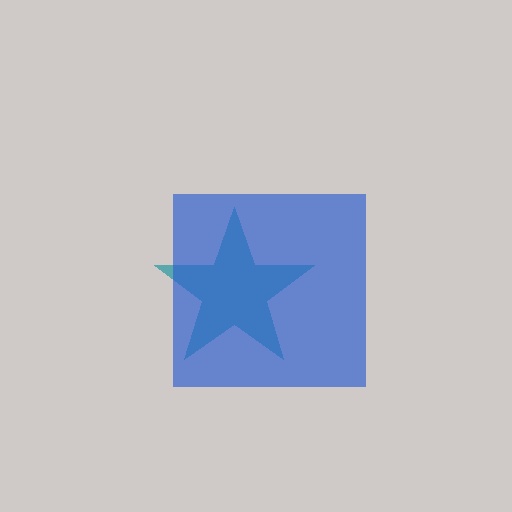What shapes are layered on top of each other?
The layered shapes are: a teal star, a blue square.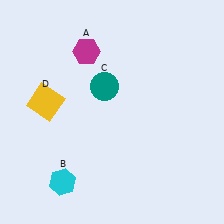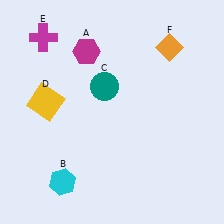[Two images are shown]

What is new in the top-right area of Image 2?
An orange diamond (F) was added in the top-right area of Image 2.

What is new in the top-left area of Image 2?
A magenta cross (E) was added in the top-left area of Image 2.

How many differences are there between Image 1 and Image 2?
There are 2 differences between the two images.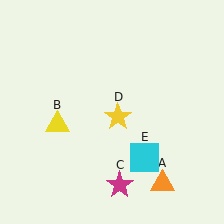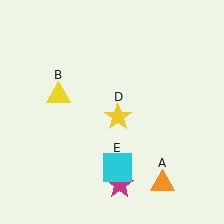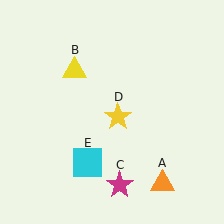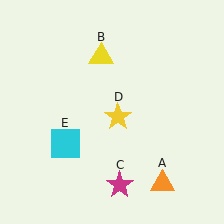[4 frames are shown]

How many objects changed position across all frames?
2 objects changed position: yellow triangle (object B), cyan square (object E).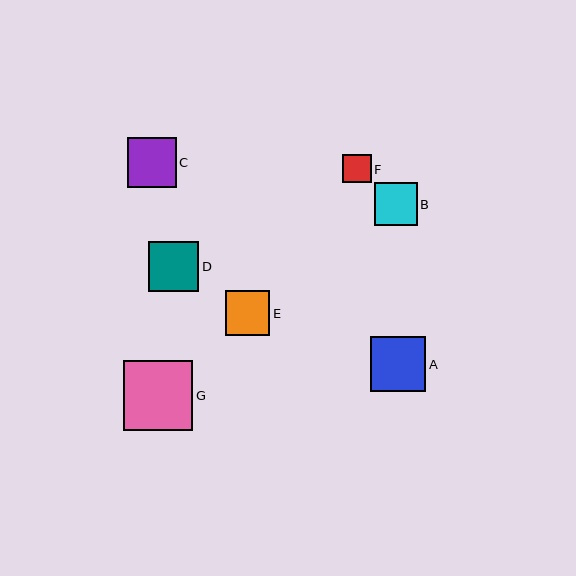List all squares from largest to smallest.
From largest to smallest: G, A, D, C, E, B, F.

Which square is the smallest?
Square F is the smallest with a size of approximately 28 pixels.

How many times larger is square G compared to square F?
Square G is approximately 2.4 times the size of square F.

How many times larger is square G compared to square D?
Square G is approximately 1.4 times the size of square D.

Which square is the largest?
Square G is the largest with a size of approximately 69 pixels.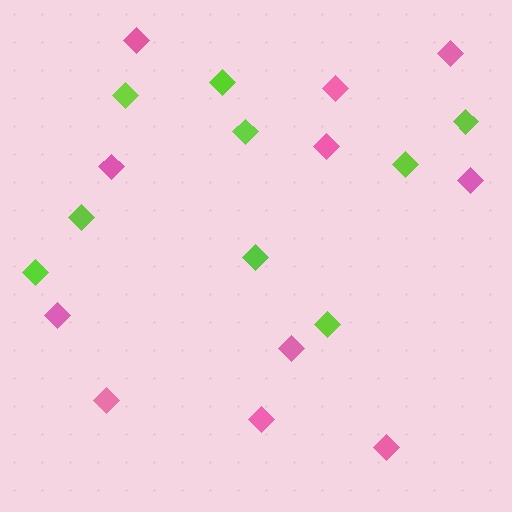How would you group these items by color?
There are 2 groups: one group of lime diamonds (9) and one group of pink diamonds (11).